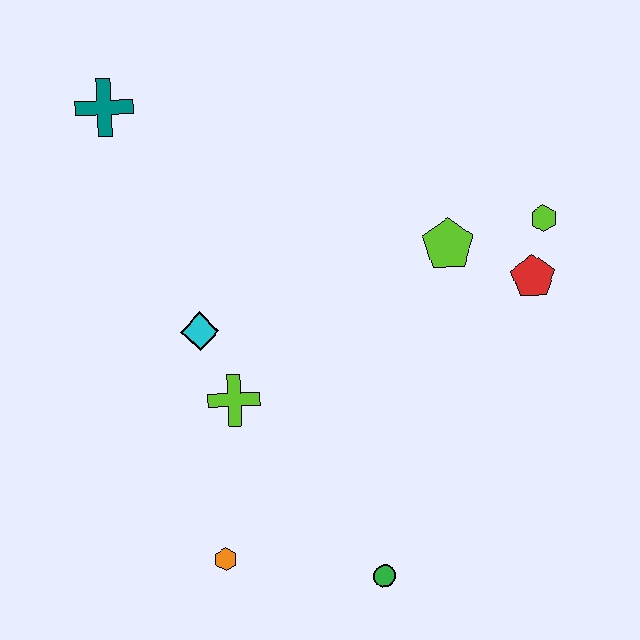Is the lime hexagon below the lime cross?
No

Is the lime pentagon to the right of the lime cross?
Yes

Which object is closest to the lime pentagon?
The red pentagon is closest to the lime pentagon.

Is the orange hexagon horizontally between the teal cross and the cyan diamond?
No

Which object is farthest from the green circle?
The teal cross is farthest from the green circle.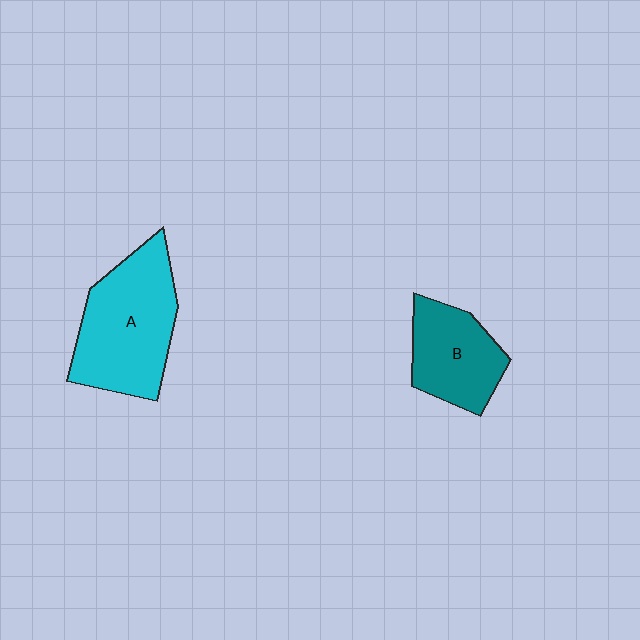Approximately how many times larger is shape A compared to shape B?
Approximately 1.5 times.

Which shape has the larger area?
Shape A (cyan).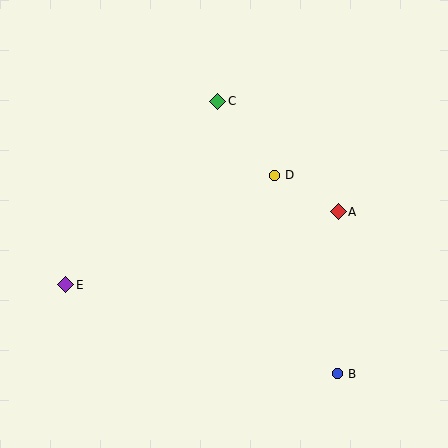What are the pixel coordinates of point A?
Point A is at (338, 212).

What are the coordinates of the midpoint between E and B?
The midpoint between E and B is at (202, 329).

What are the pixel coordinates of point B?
Point B is at (338, 374).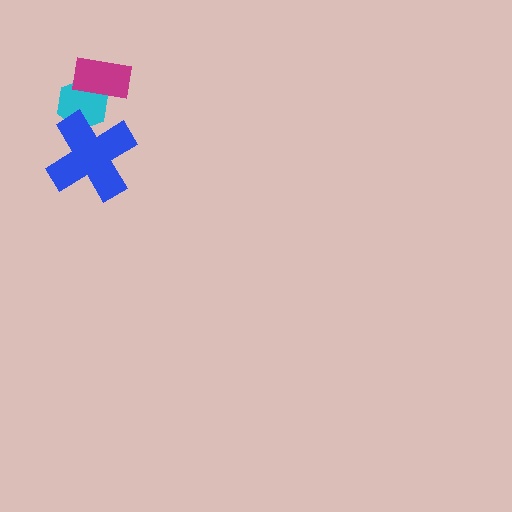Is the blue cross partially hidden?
No, no other shape covers it.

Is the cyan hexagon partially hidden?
Yes, it is partially covered by another shape.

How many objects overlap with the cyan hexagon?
2 objects overlap with the cyan hexagon.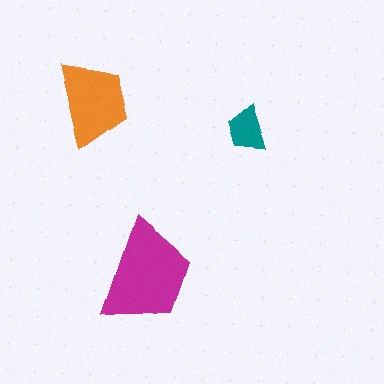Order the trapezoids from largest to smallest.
the magenta one, the orange one, the teal one.